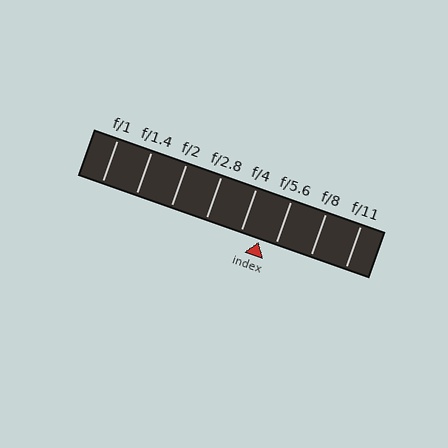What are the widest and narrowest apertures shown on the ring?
The widest aperture shown is f/1 and the narrowest is f/11.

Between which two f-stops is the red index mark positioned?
The index mark is between f/4 and f/5.6.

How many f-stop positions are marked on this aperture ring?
There are 8 f-stop positions marked.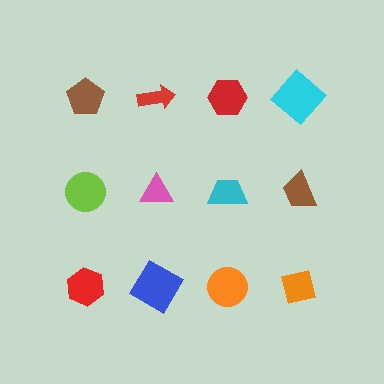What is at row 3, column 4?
An orange square.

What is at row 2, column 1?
A lime circle.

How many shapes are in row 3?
4 shapes.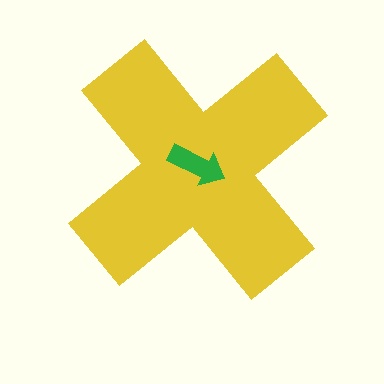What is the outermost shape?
The yellow cross.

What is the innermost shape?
The green arrow.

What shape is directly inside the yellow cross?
The green arrow.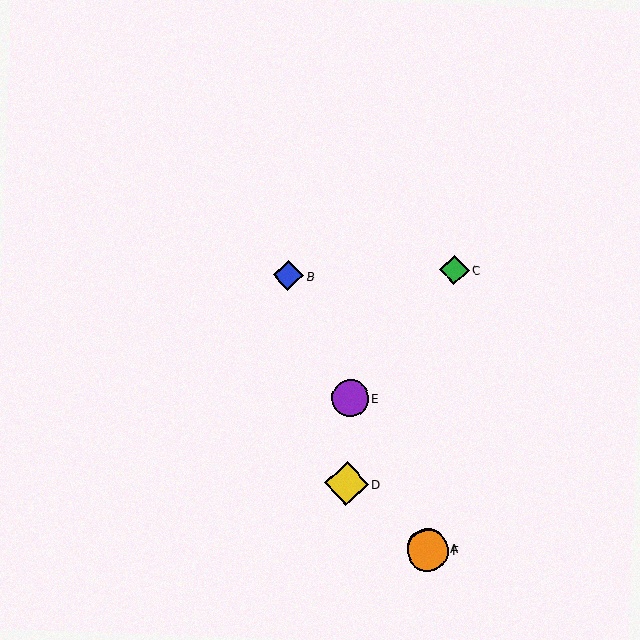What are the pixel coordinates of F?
Object F is at (428, 550).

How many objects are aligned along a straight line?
4 objects (A, B, E, F) are aligned along a straight line.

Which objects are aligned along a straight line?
Objects A, B, E, F are aligned along a straight line.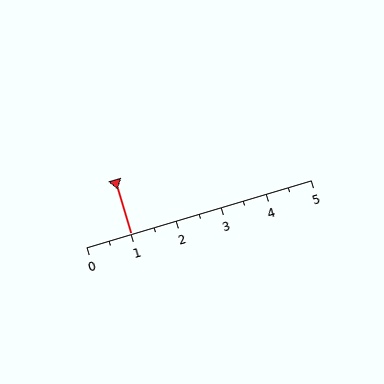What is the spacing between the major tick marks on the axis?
The major ticks are spaced 1 apart.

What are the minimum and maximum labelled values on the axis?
The axis runs from 0 to 5.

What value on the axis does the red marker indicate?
The marker indicates approximately 1.